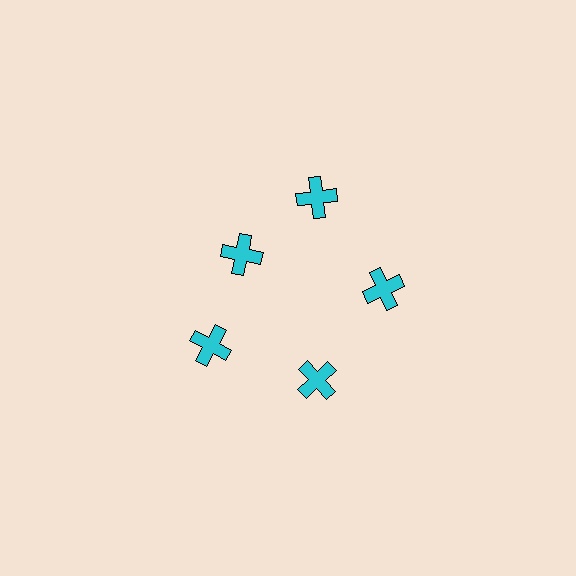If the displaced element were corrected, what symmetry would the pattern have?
It would have 5-fold rotational symmetry — the pattern would map onto itself every 72 degrees.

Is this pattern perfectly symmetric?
No. The 5 cyan crosses are arranged in a ring, but one element near the 10 o'clock position is pulled inward toward the center, breaking the 5-fold rotational symmetry.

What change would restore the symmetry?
The symmetry would be restored by moving it outward, back onto the ring so that all 5 crosses sit at equal angles and equal distance from the center.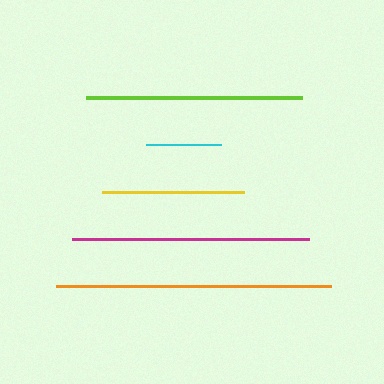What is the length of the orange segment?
The orange segment is approximately 275 pixels long.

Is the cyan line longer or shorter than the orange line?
The orange line is longer than the cyan line.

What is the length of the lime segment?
The lime segment is approximately 216 pixels long.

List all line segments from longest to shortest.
From longest to shortest: orange, magenta, lime, yellow, cyan.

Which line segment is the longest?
The orange line is the longest at approximately 275 pixels.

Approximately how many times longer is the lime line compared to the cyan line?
The lime line is approximately 2.9 times the length of the cyan line.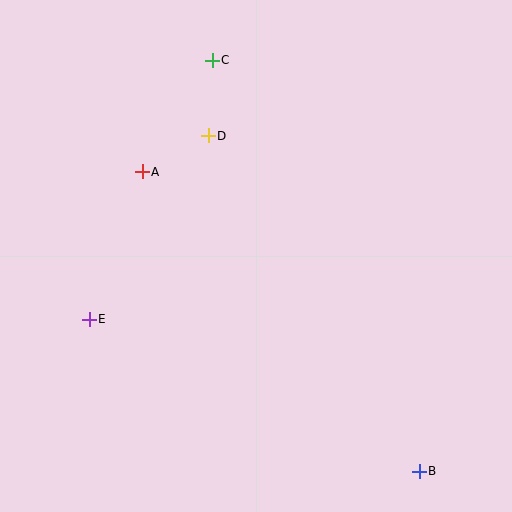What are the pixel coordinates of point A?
Point A is at (142, 172).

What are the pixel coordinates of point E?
Point E is at (89, 319).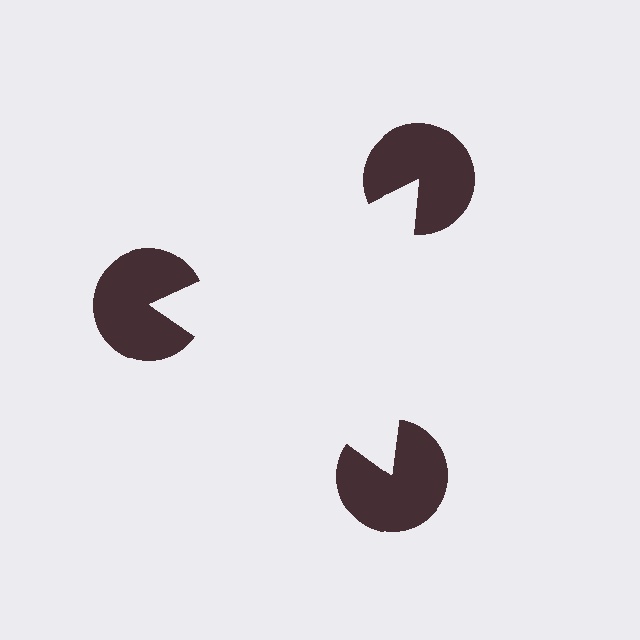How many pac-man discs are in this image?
There are 3 — one at each vertex of the illusory triangle.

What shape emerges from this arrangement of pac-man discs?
An illusory triangle — its edges are inferred from the aligned wedge cuts in the pac-man discs, not physically drawn.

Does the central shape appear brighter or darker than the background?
It typically appears slightly brighter than the background, even though no actual brightness change is drawn.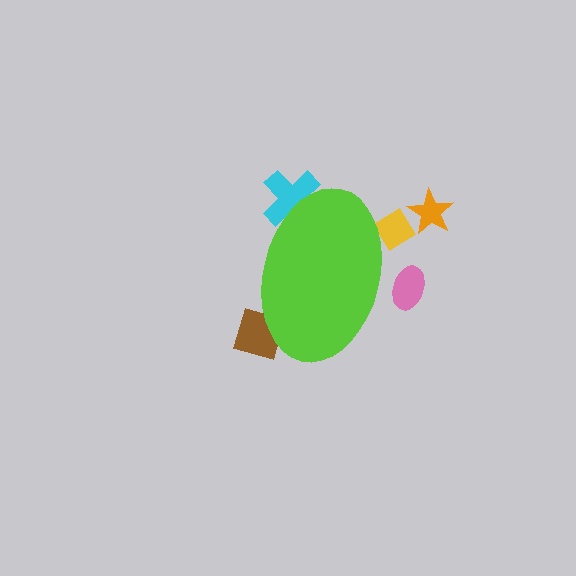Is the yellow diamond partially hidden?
Yes, the yellow diamond is partially hidden behind the lime ellipse.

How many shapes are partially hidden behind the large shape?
4 shapes are partially hidden.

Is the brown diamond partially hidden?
Yes, the brown diamond is partially hidden behind the lime ellipse.